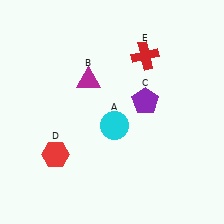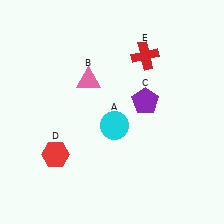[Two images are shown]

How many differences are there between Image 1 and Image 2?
There is 1 difference between the two images.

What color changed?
The triangle (B) changed from magenta in Image 1 to pink in Image 2.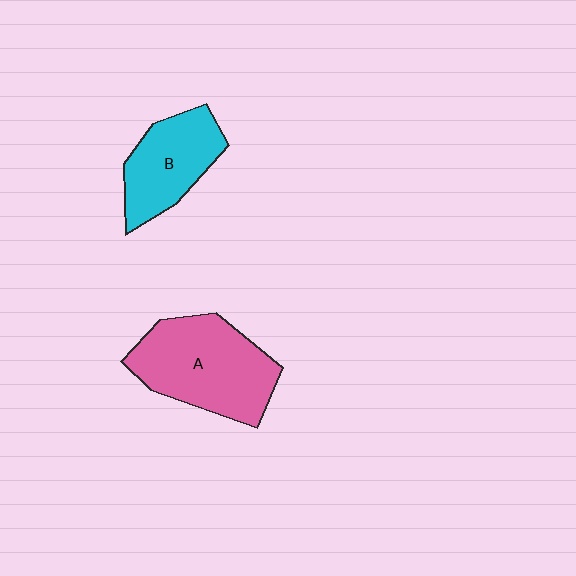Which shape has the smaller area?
Shape B (cyan).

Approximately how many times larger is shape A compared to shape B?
Approximately 1.5 times.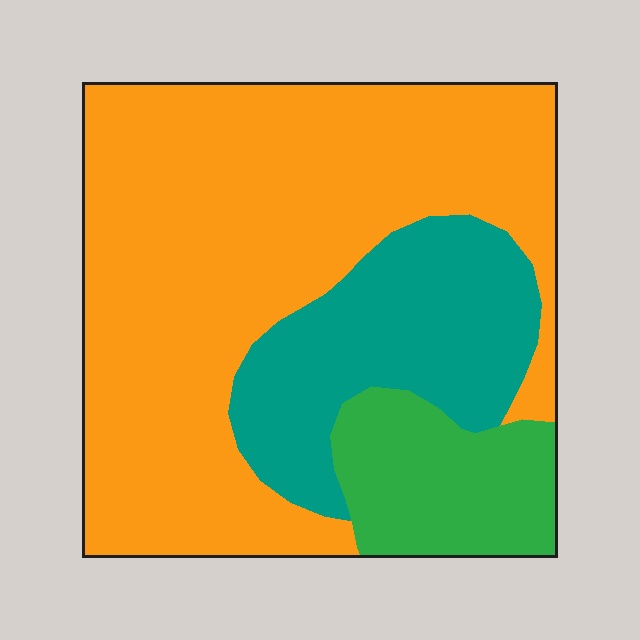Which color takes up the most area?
Orange, at roughly 65%.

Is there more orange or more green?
Orange.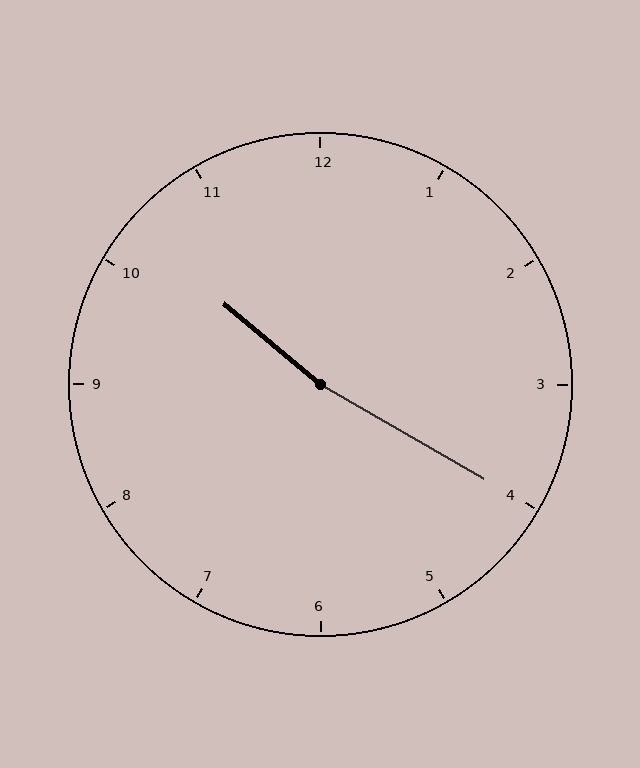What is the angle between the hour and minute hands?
Approximately 170 degrees.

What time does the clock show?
10:20.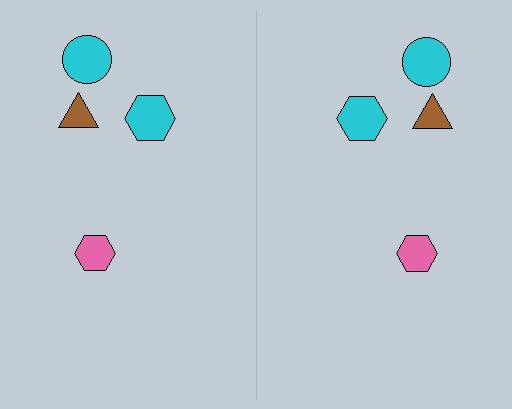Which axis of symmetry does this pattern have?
The pattern has a vertical axis of symmetry running through the center of the image.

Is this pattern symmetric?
Yes, this pattern has bilateral (reflection) symmetry.